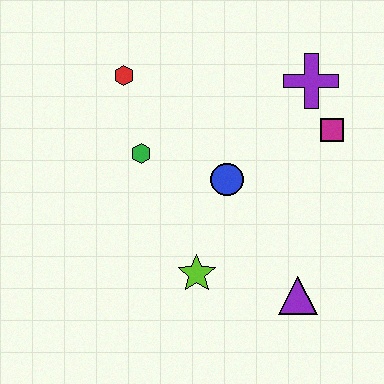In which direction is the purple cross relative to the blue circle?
The purple cross is above the blue circle.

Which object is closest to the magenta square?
The purple cross is closest to the magenta square.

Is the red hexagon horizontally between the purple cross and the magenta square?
No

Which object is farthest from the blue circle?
The red hexagon is farthest from the blue circle.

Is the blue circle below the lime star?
No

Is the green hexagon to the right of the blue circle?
No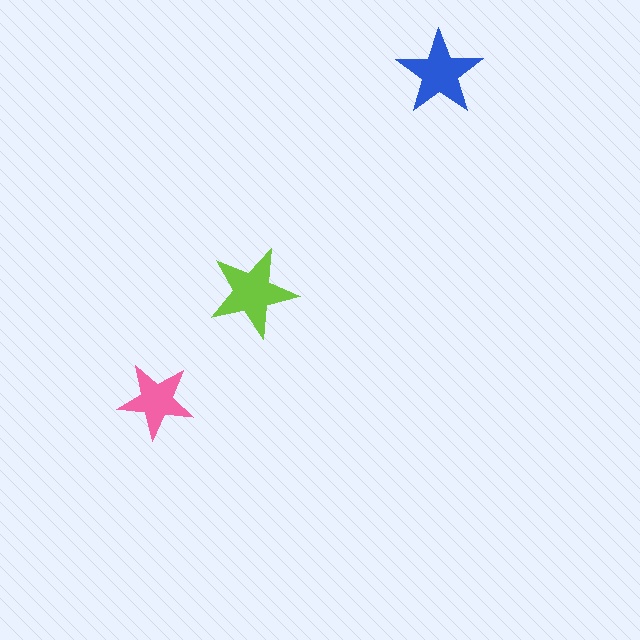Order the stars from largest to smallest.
the lime one, the blue one, the pink one.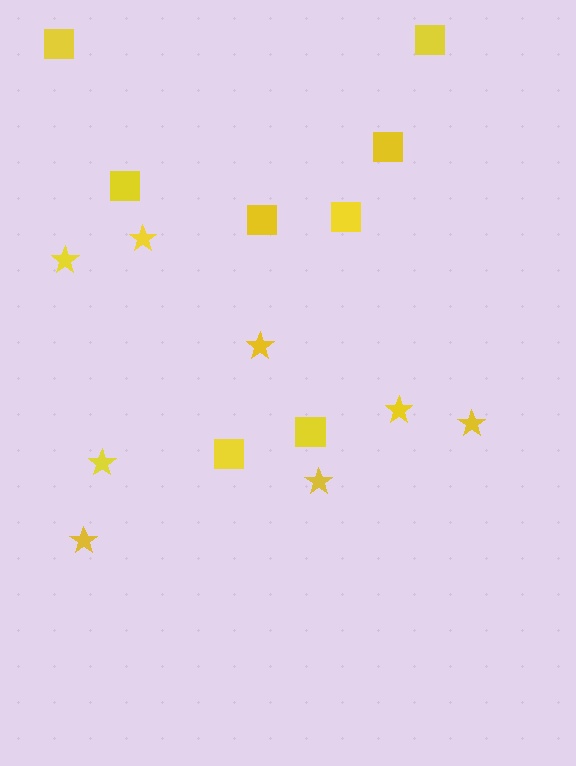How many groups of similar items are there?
There are 2 groups: one group of stars (8) and one group of squares (8).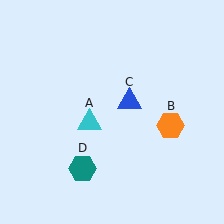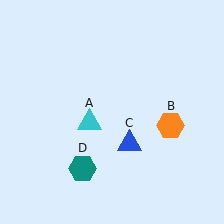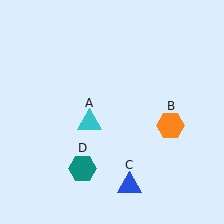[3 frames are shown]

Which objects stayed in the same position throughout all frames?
Cyan triangle (object A) and orange hexagon (object B) and teal hexagon (object D) remained stationary.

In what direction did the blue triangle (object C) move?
The blue triangle (object C) moved down.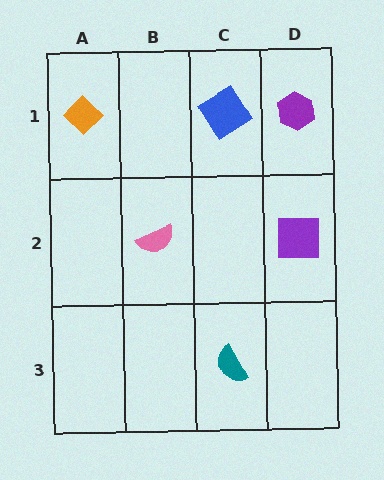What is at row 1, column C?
A blue diamond.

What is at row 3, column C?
A teal semicircle.